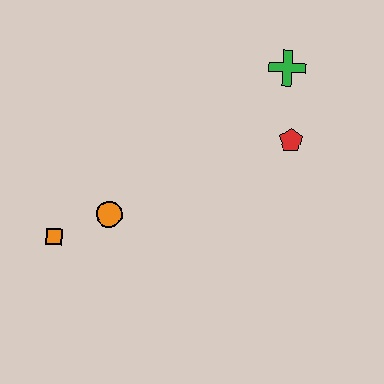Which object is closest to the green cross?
The red pentagon is closest to the green cross.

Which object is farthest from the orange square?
The green cross is farthest from the orange square.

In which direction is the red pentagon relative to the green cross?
The red pentagon is below the green cross.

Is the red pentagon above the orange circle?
Yes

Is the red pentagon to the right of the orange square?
Yes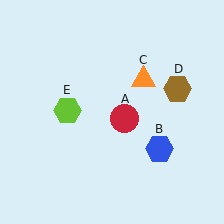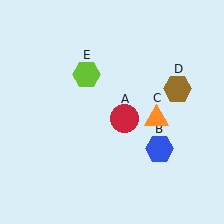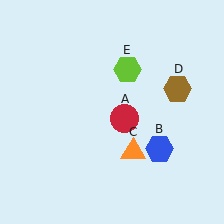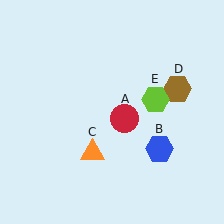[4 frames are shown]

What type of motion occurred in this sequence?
The orange triangle (object C), lime hexagon (object E) rotated clockwise around the center of the scene.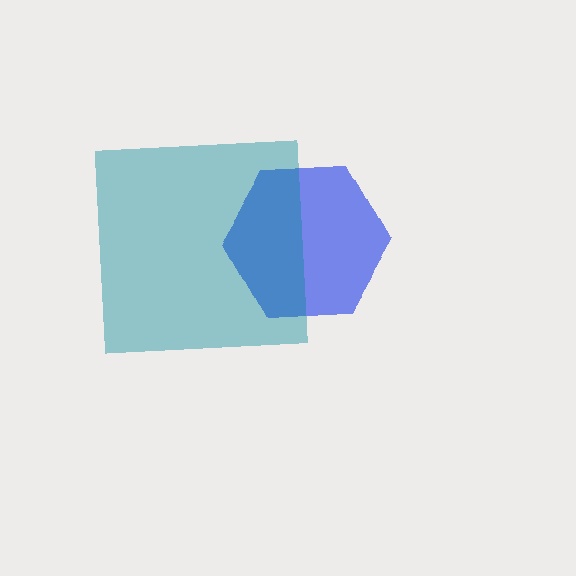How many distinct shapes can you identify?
There are 2 distinct shapes: a blue hexagon, a teal square.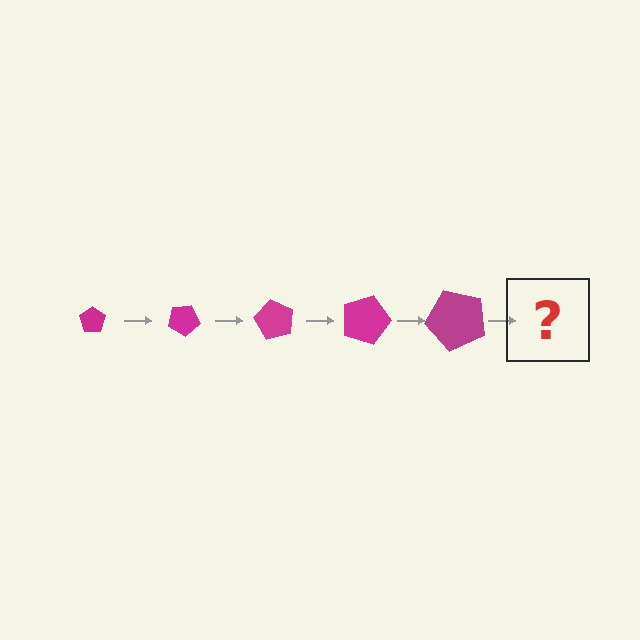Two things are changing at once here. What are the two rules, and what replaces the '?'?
The two rules are that the pentagon grows larger each step and it rotates 30 degrees each step. The '?' should be a pentagon, larger than the previous one and rotated 150 degrees from the start.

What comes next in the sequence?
The next element should be a pentagon, larger than the previous one and rotated 150 degrees from the start.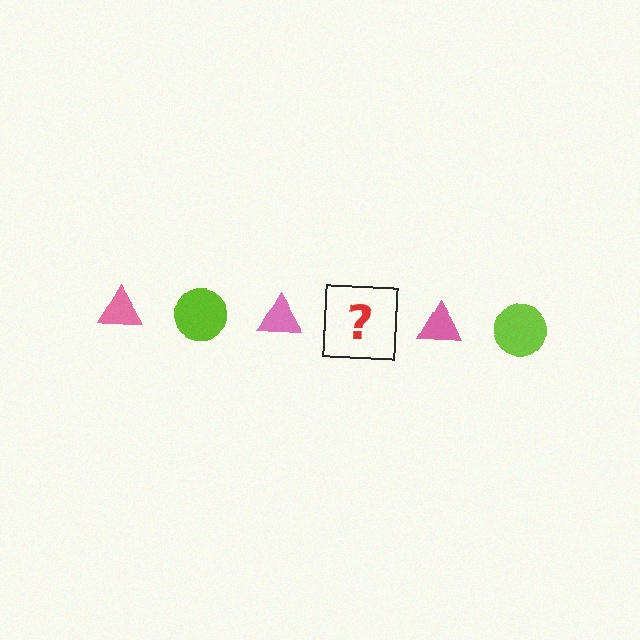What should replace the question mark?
The question mark should be replaced with a lime circle.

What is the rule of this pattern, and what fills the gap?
The rule is that the pattern alternates between pink triangle and lime circle. The gap should be filled with a lime circle.